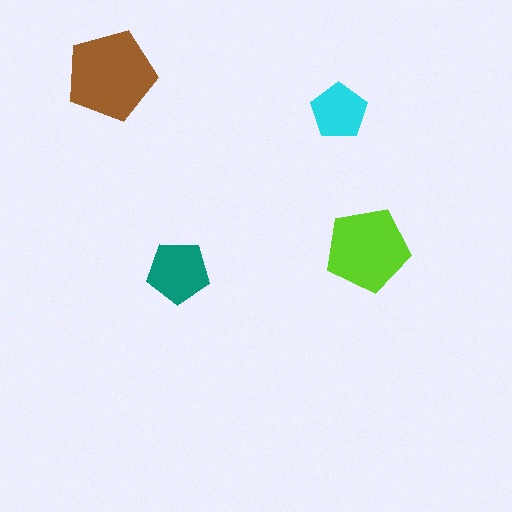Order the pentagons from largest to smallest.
the brown one, the lime one, the teal one, the cyan one.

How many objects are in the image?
There are 4 objects in the image.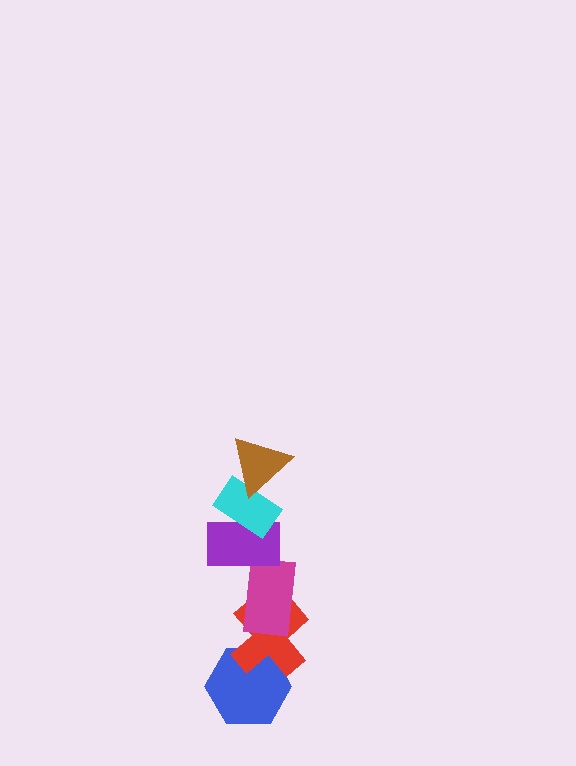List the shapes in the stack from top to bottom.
From top to bottom: the brown triangle, the cyan rectangle, the purple rectangle, the magenta rectangle, the red cross, the blue hexagon.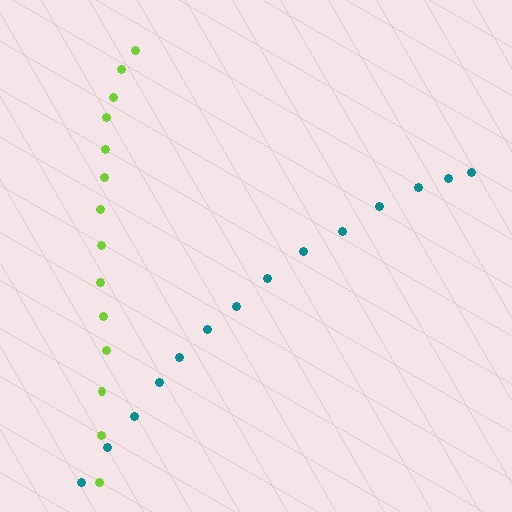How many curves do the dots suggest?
There are 2 distinct paths.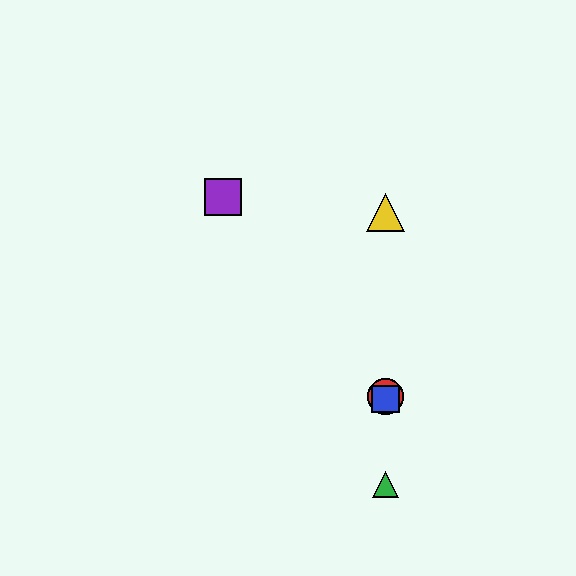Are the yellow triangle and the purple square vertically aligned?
No, the yellow triangle is at x≈385 and the purple square is at x≈223.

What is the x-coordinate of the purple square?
The purple square is at x≈223.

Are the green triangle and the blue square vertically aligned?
Yes, both are at x≈385.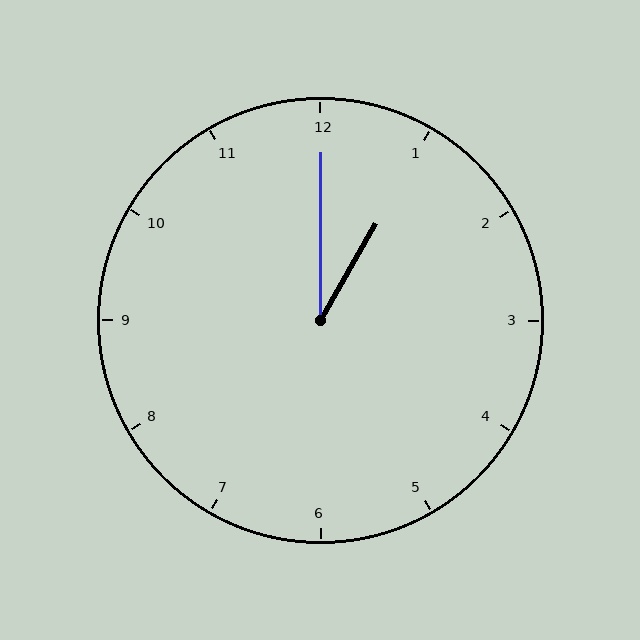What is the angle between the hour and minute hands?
Approximately 30 degrees.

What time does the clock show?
1:00.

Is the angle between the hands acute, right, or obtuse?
It is acute.